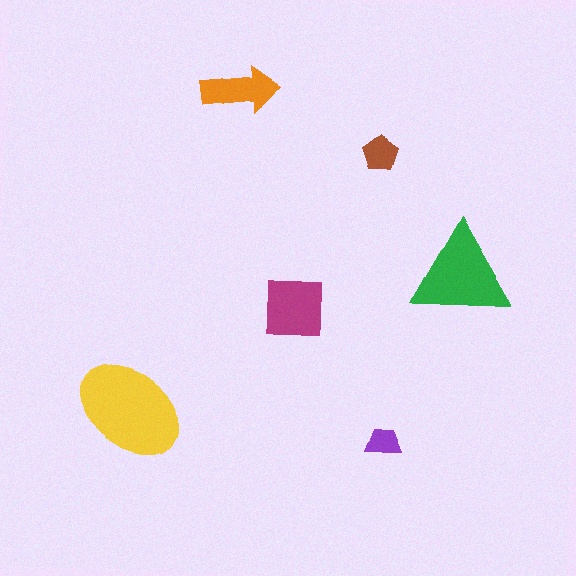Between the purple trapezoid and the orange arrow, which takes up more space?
The orange arrow.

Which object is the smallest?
The purple trapezoid.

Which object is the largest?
The yellow ellipse.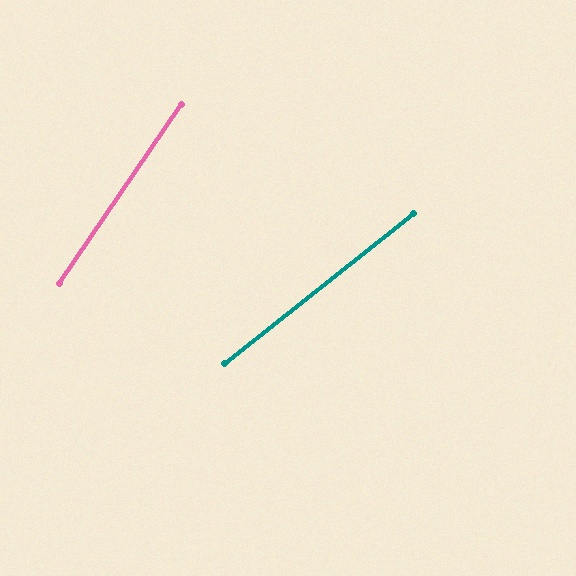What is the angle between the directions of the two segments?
Approximately 17 degrees.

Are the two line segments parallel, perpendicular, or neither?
Neither parallel nor perpendicular — they differ by about 17°.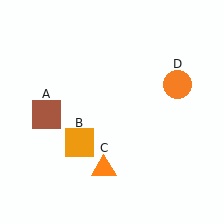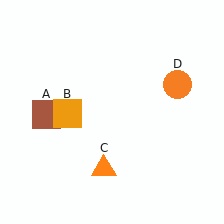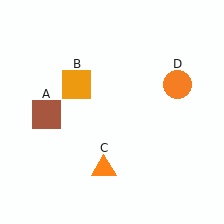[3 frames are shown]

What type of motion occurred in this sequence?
The orange square (object B) rotated clockwise around the center of the scene.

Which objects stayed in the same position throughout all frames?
Brown square (object A) and orange triangle (object C) and orange circle (object D) remained stationary.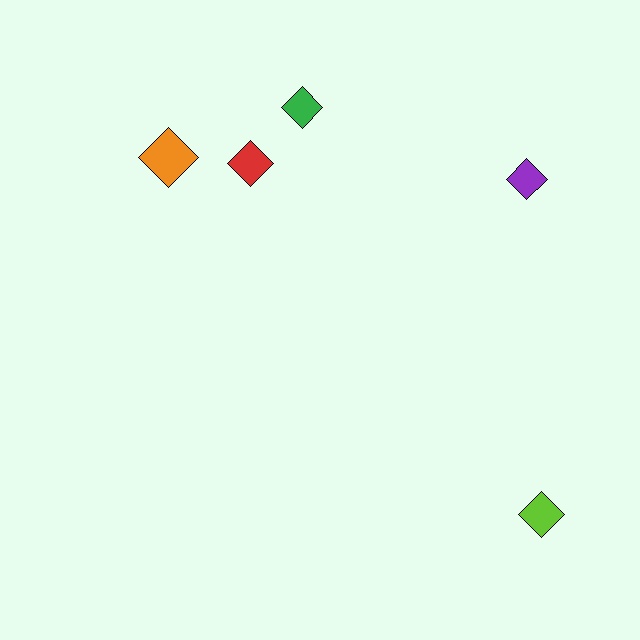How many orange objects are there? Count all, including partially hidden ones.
There is 1 orange object.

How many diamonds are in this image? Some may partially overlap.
There are 5 diamonds.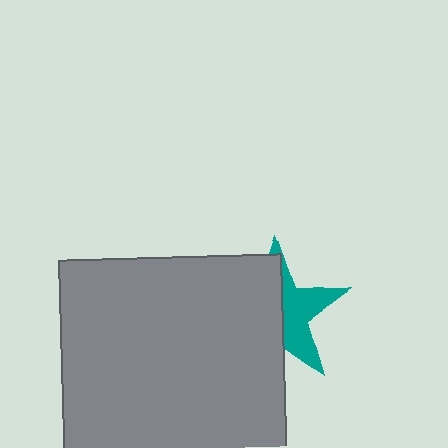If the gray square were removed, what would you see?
You would see the complete teal star.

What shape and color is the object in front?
The object in front is a gray square.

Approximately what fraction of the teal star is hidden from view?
Roughly 57% of the teal star is hidden behind the gray square.